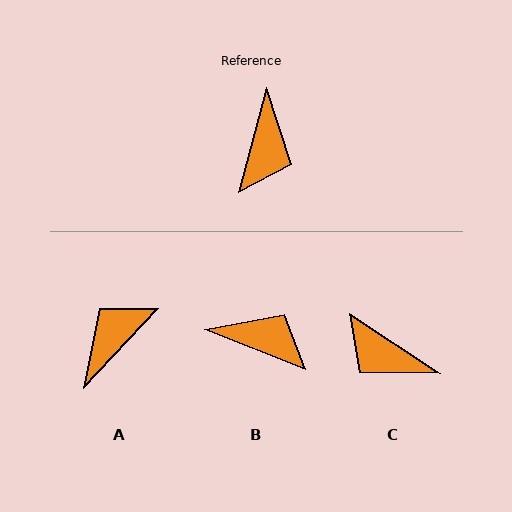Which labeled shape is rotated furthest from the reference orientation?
A, about 152 degrees away.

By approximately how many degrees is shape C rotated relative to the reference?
Approximately 108 degrees clockwise.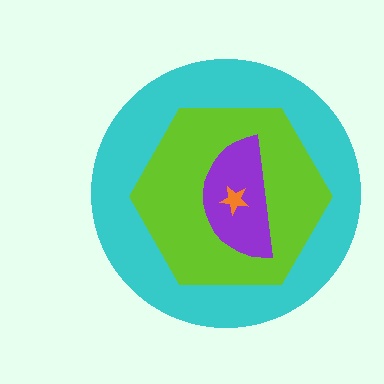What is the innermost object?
The orange star.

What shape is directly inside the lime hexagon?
The purple semicircle.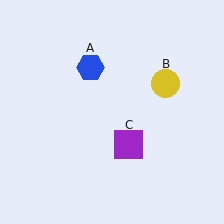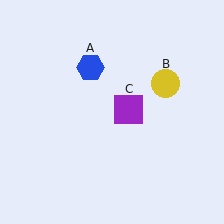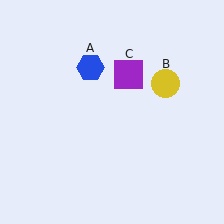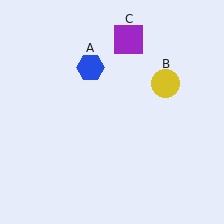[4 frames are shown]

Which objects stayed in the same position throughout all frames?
Blue hexagon (object A) and yellow circle (object B) remained stationary.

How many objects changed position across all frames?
1 object changed position: purple square (object C).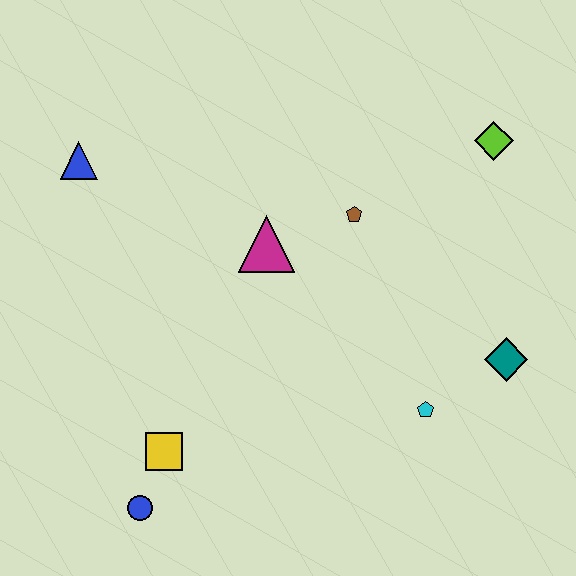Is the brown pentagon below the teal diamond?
No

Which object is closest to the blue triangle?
The magenta triangle is closest to the blue triangle.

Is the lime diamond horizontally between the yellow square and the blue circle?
No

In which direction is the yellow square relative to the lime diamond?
The yellow square is to the left of the lime diamond.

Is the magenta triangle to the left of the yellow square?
No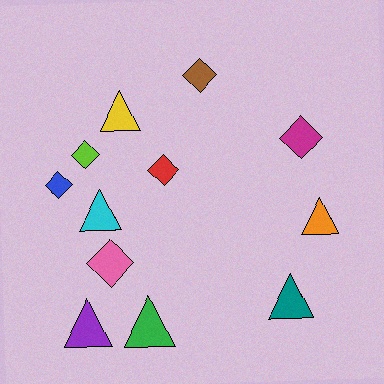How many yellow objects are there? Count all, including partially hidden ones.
There is 1 yellow object.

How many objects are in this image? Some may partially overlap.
There are 12 objects.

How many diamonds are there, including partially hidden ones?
There are 6 diamonds.